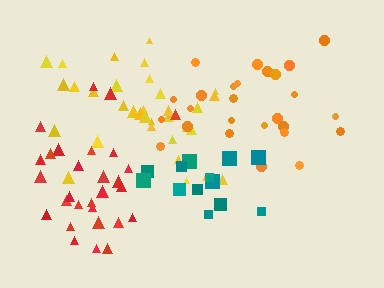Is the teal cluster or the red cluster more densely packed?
Red.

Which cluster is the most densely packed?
Red.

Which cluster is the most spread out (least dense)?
Orange.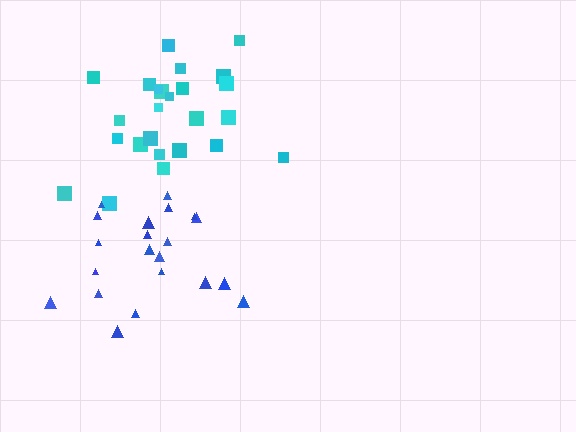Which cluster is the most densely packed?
Cyan.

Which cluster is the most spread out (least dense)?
Blue.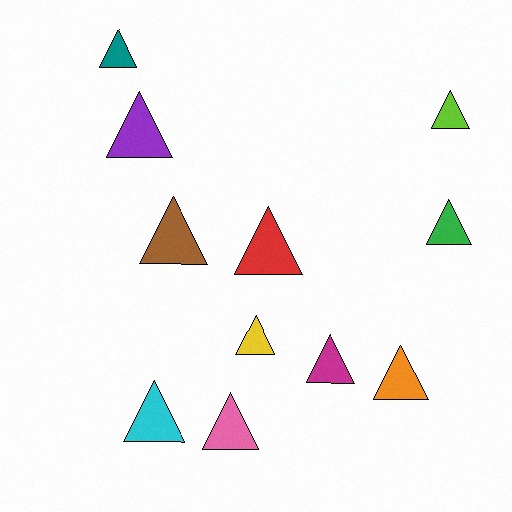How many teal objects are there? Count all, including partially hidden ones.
There is 1 teal object.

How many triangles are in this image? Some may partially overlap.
There are 11 triangles.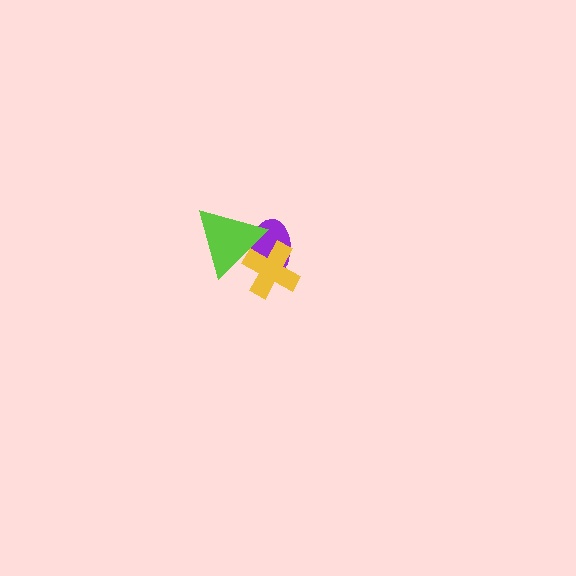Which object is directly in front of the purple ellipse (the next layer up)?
The lime triangle is directly in front of the purple ellipse.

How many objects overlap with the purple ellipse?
2 objects overlap with the purple ellipse.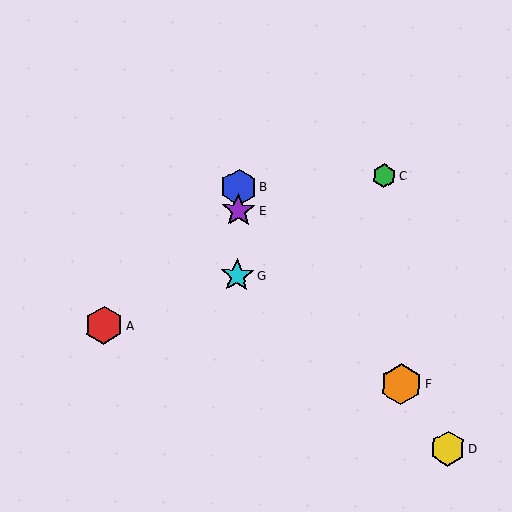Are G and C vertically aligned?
No, G is at x≈237 and C is at x≈384.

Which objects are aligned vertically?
Objects B, E, G are aligned vertically.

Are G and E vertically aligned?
Yes, both are at x≈237.